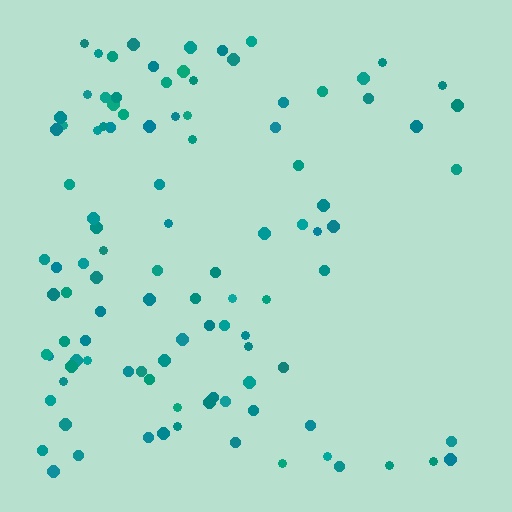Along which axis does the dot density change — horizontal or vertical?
Horizontal.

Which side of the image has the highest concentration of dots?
The left.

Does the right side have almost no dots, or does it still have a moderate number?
Still a moderate number, just noticeably fewer than the left.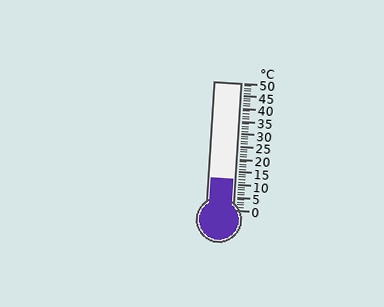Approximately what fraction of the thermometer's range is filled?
The thermometer is filled to approximately 25% of its range.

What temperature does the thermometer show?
The thermometer shows approximately 12°C.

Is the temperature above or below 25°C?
The temperature is below 25°C.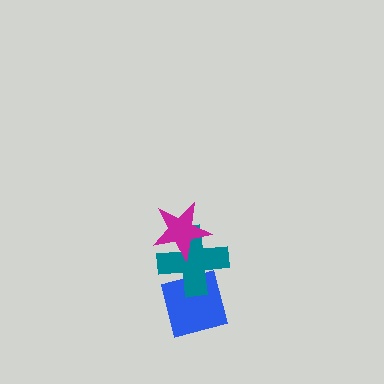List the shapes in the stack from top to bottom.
From top to bottom: the magenta star, the teal cross, the blue square.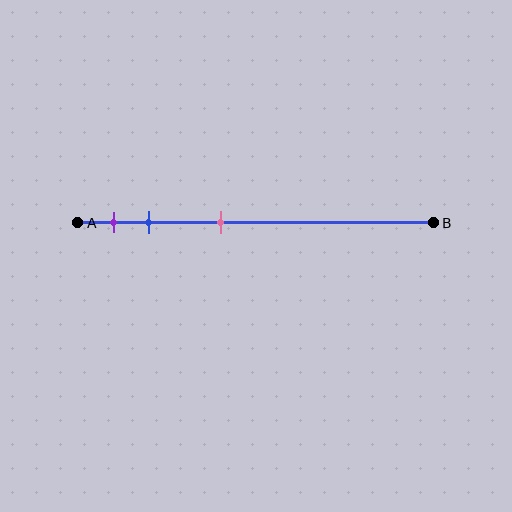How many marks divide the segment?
There are 3 marks dividing the segment.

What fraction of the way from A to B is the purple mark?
The purple mark is approximately 10% (0.1) of the way from A to B.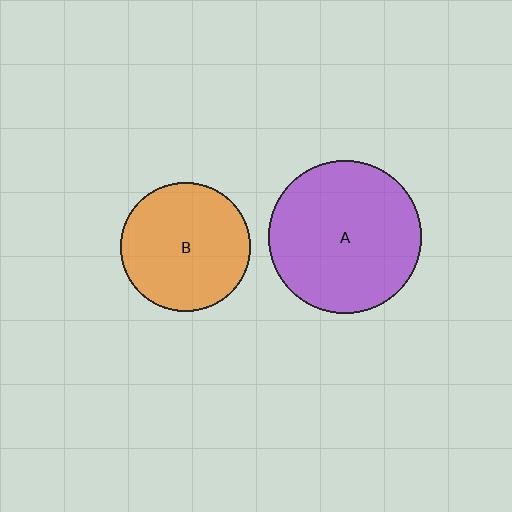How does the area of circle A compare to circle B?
Approximately 1.4 times.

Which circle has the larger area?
Circle A (purple).